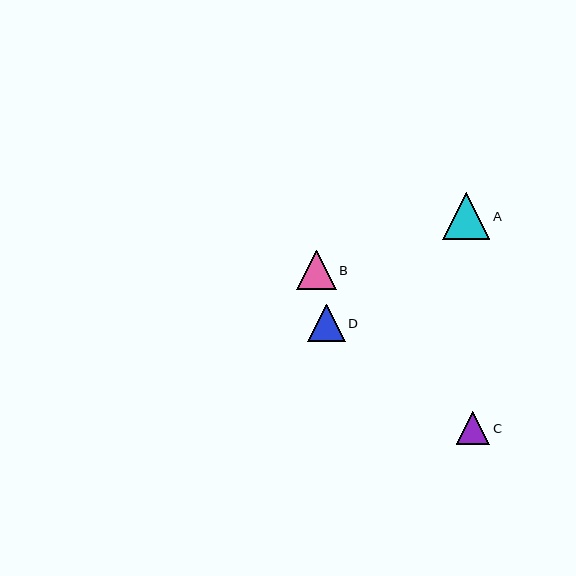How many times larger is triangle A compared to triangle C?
Triangle A is approximately 1.4 times the size of triangle C.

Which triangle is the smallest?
Triangle C is the smallest with a size of approximately 34 pixels.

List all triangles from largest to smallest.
From largest to smallest: A, B, D, C.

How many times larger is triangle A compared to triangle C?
Triangle A is approximately 1.4 times the size of triangle C.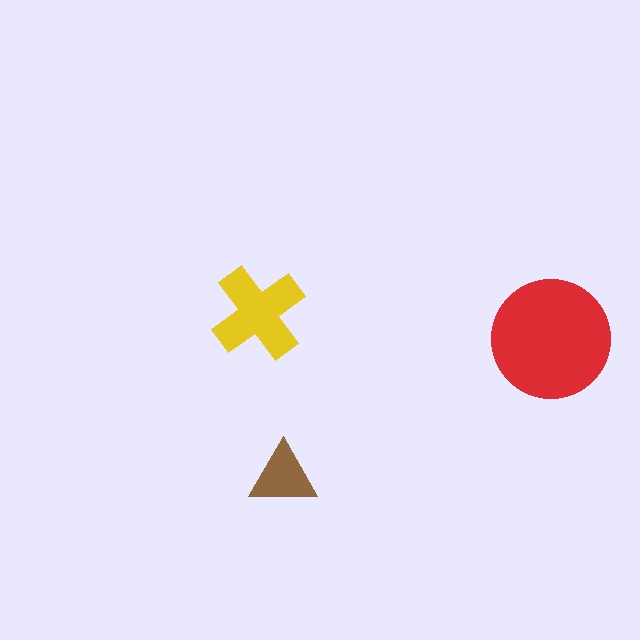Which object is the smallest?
The brown triangle.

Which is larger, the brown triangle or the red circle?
The red circle.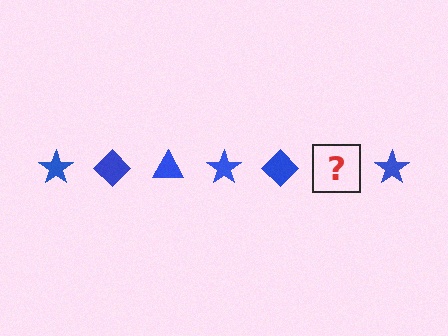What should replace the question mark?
The question mark should be replaced with a blue triangle.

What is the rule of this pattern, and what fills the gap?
The rule is that the pattern cycles through star, diamond, triangle shapes in blue. The gap should be filled with a blue triangle.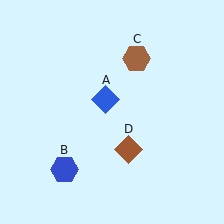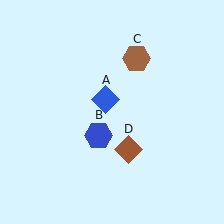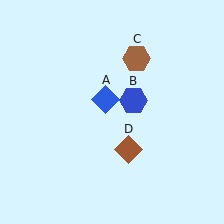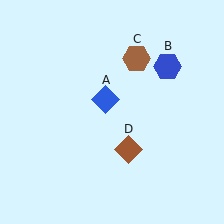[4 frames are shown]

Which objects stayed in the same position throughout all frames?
Blue diamond (object A) and brown hexagon (object C) and brown diamond (object D) remained stationary.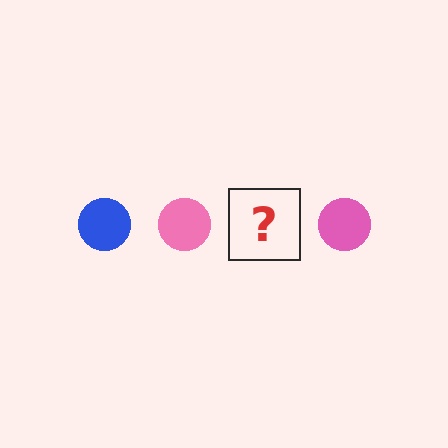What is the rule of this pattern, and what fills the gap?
The rule is that the pattern cycles through blue, pink circles. The gap should be filled with a blue circle.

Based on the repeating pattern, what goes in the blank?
The blank should be a blue circle.